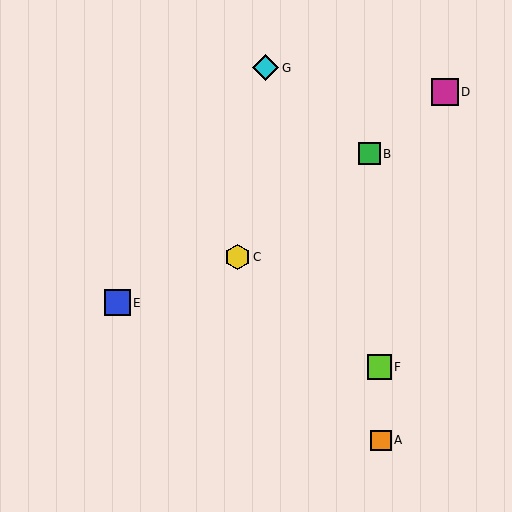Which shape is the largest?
The magenta square (labeled D) is the largest.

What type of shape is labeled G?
Shape G is a cyan diamond.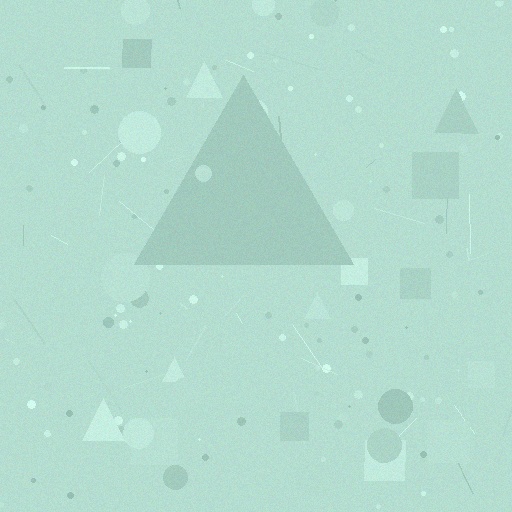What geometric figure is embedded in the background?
A triangle is embedded in the background.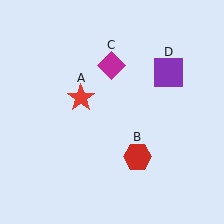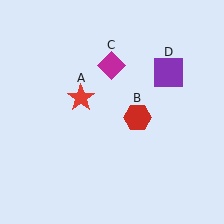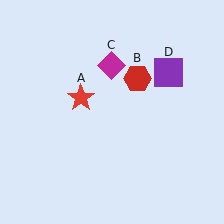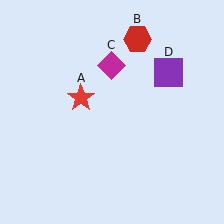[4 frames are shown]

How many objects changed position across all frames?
1 object changed position: red hexagon (object B).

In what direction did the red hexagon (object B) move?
The red hexagon (object B) moved up.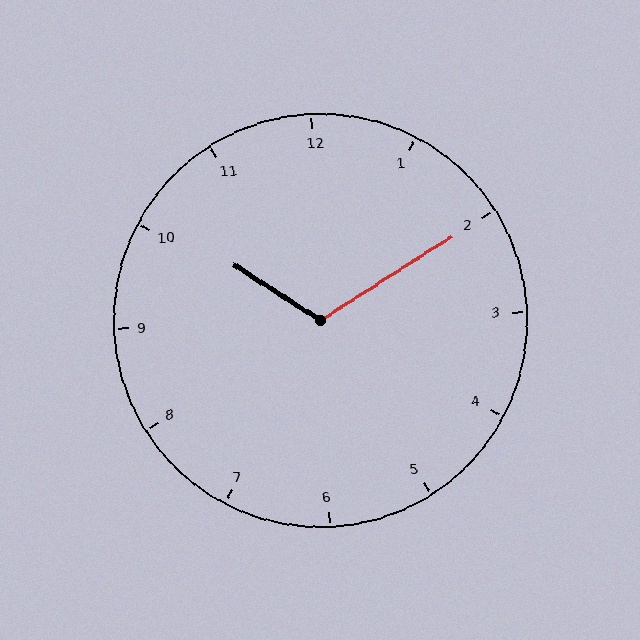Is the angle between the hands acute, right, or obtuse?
It is obtuse.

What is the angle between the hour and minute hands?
Approximately 115 degrees.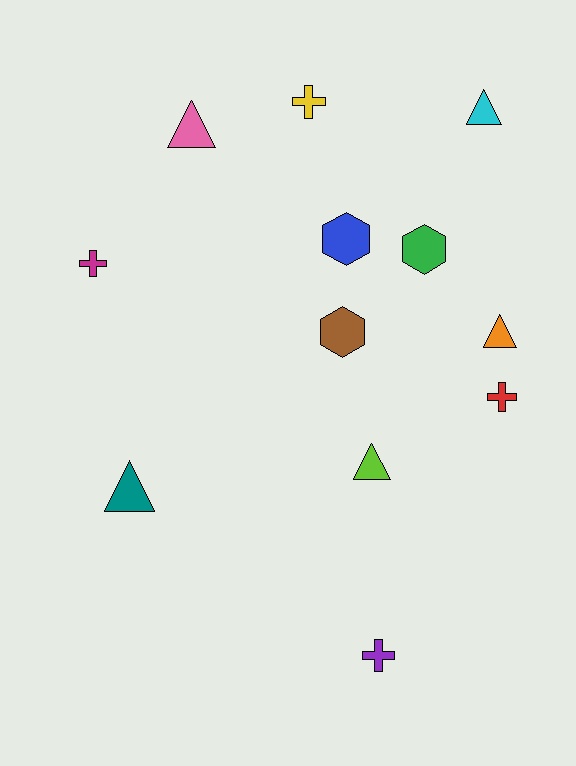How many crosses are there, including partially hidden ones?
There are 4 crosses.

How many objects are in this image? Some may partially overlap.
There are 12 objects.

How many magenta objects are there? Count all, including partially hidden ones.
There is 1 magenta object.